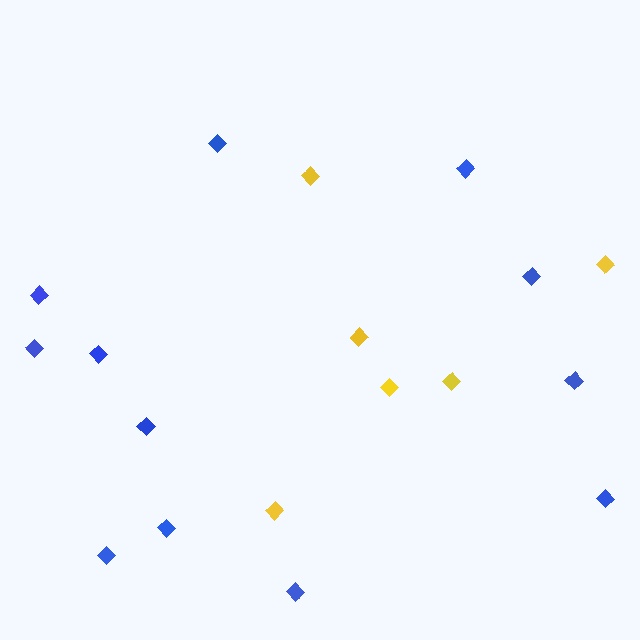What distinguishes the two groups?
There are 2 groups: one group of yellow diamonds (6) and one group of blue diamonds (12).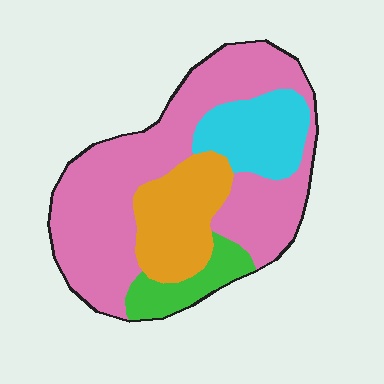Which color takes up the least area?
Green, at roughly 10%.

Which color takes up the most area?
Pink, at roughly 60%.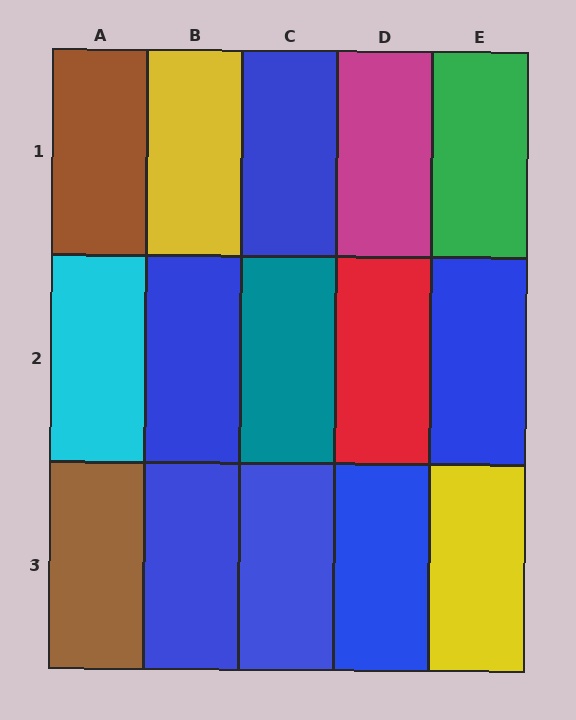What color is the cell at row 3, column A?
Brown.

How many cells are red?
1 cell is red.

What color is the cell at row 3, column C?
Blue.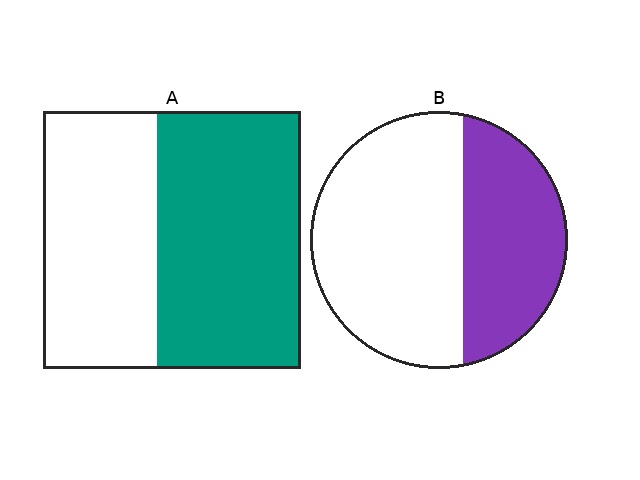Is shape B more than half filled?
No.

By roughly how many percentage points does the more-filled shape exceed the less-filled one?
By roughly 20 percentage points (A over B).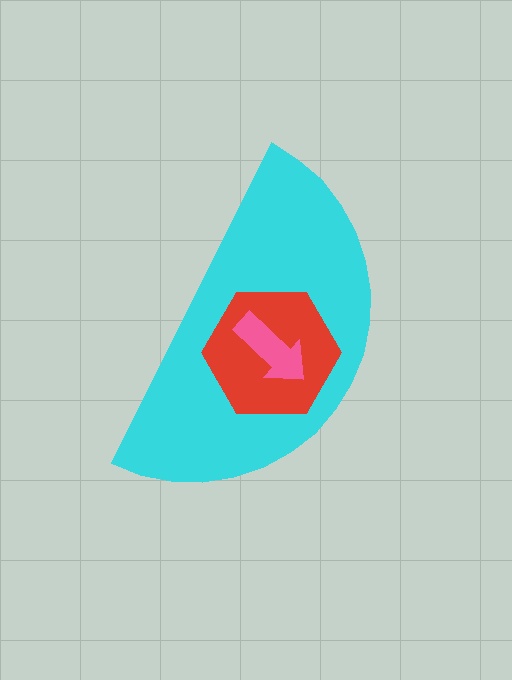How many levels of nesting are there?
3.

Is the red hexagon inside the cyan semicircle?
Yes.